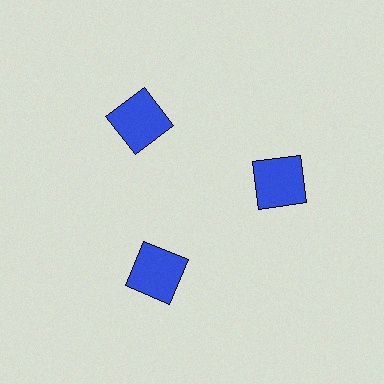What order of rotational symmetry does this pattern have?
This pattern has 3-fold rotational symmetry.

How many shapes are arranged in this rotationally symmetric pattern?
There are 3 shapes, arranged in 3 groups of 1.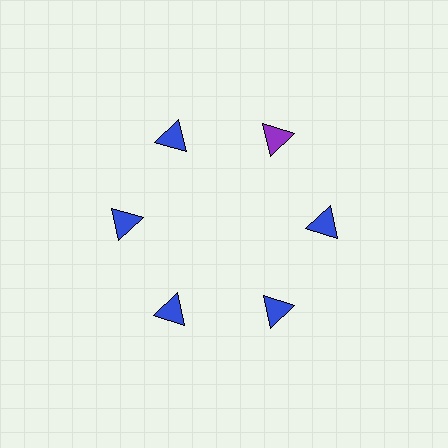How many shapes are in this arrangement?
There are 6 shapes arranged in a ring pattern.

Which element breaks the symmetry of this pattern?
The purple triangle at roughly the 1 o'clock position breaks the symmetry. All other shapes are blue triangles.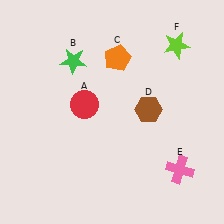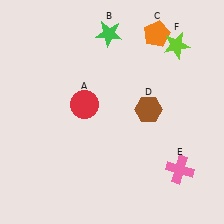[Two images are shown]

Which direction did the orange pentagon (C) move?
The orange pentagon (C) moved right.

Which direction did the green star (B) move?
The green star (B) moved right.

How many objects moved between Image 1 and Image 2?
2 objects moved between the two images.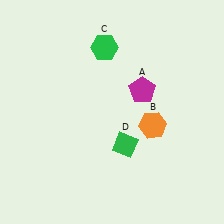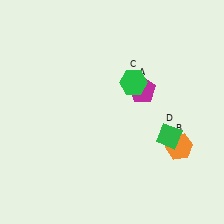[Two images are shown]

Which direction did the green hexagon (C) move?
The green hexagon (C) moved down.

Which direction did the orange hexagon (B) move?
The orange hexagon (B) moved right.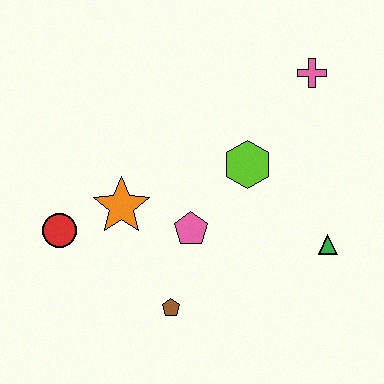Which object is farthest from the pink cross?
The red circle is farthest from the pink cross.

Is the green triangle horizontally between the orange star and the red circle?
No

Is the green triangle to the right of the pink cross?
Yes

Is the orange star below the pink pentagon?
No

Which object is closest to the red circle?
The orange star is closest to the red circle.